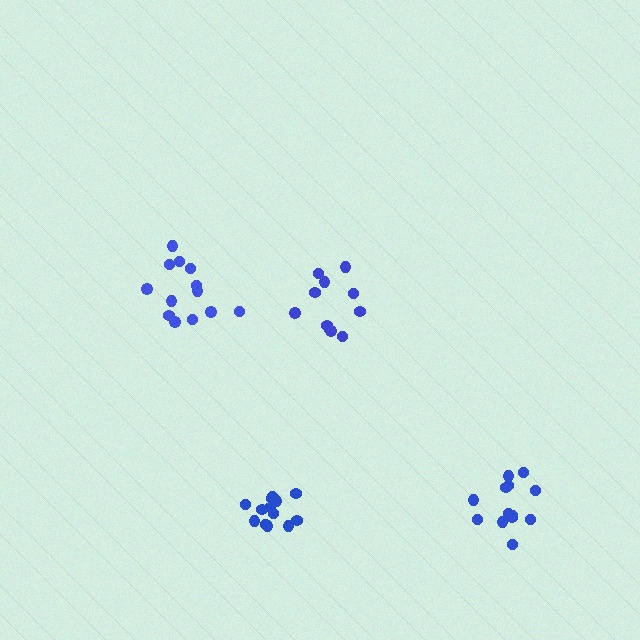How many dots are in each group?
Group 1: 11 dots, Group 2: 13 dots, Group 3: 13 dots, Group 4: 13 dots (50 total).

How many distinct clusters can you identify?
There are 4 distinct clusters.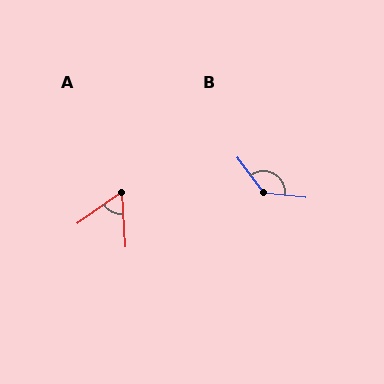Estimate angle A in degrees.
Approximately 59 degrees.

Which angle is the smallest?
A, at approximately 59 degrees.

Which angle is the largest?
B, at approximately 133 degrees.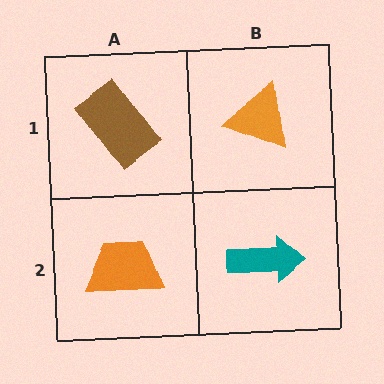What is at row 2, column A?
An orange trapezoid.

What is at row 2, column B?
A teal arrow.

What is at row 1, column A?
A brown rectangle.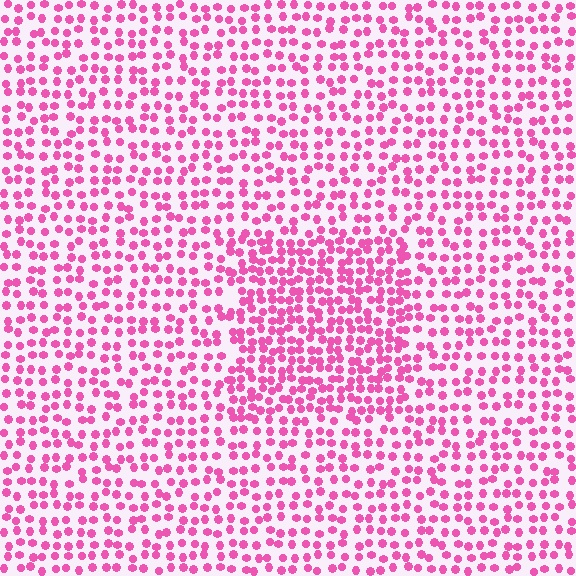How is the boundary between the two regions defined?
The boundary is defined by a change in element density (approximately 1.6x ratio). All elements are the same color, size, and shape.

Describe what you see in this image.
The image contains small pink elements arranged at two different densities. A rectangle-shaped region is visible where the elements are more densely packed than the surrounding area.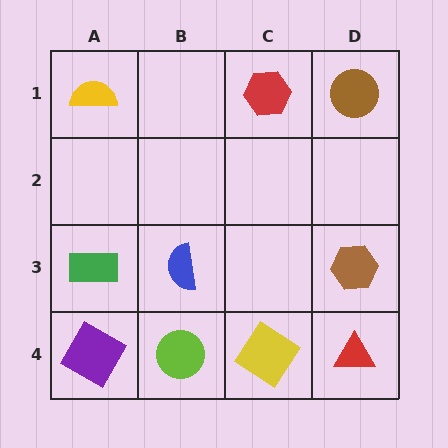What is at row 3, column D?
A brown hexagon.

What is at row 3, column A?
A green rectangle.